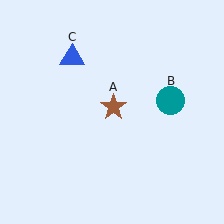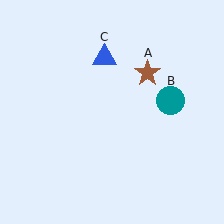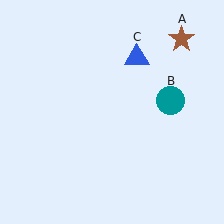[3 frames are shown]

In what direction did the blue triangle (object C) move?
The blue triangle (object C) moved right.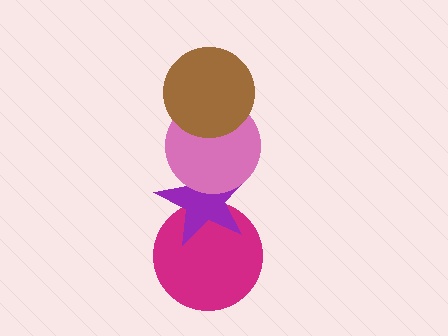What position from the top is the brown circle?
The brown circle is 1st from the top.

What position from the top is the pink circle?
The pink circle is 2nd from the top.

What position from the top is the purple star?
The purple star is 3rd from the top.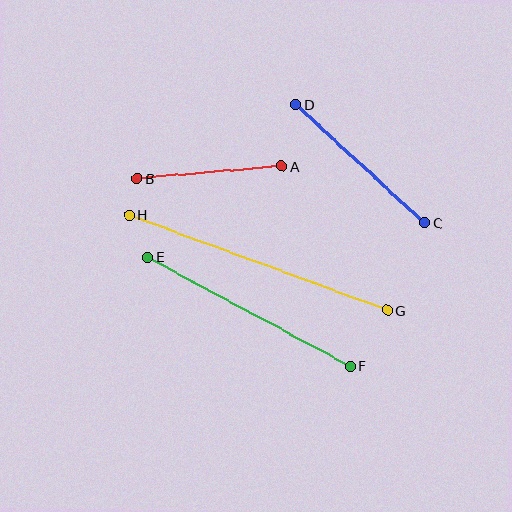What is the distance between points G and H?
The distance is approximately 275 pixels.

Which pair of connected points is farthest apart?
Points G and H are farthest apart.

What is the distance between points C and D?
The distance is approximately 175 pixels.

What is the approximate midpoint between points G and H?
The midpoint is at approximately (258, 262) pixels.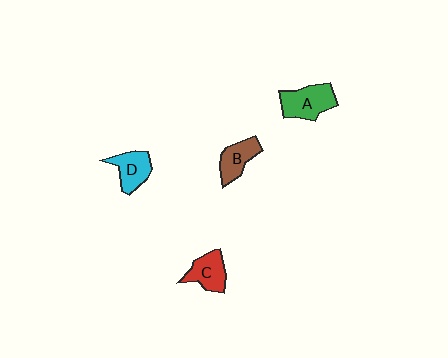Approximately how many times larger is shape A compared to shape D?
Approximately 1.3 times.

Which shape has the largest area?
Shape A (green).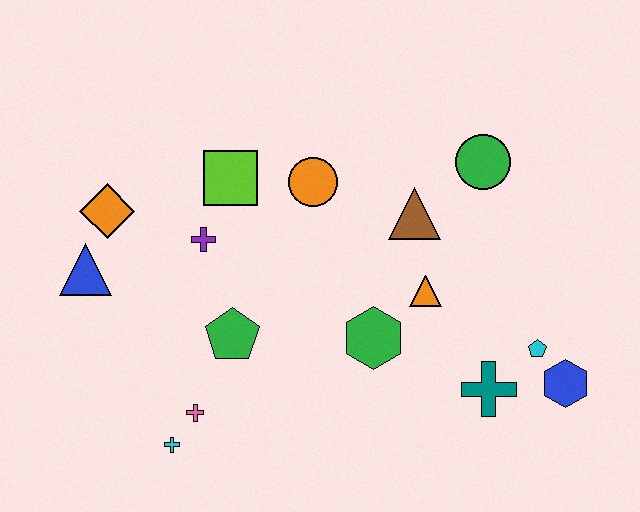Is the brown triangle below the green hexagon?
No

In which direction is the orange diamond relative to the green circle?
The orange diamond is to the left of the green circle.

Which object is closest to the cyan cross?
The pink cross is closest to the cyan cross.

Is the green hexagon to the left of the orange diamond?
No